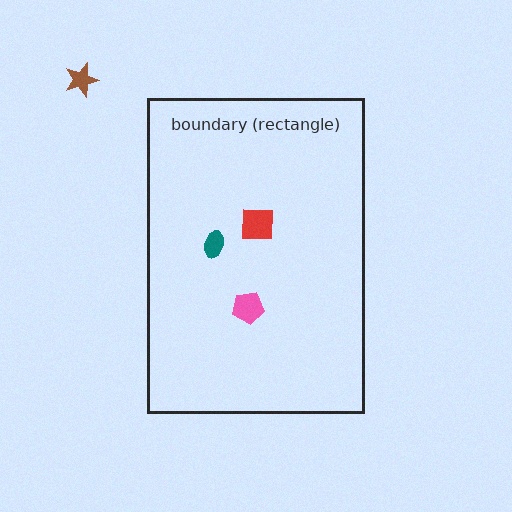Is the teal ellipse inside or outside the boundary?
Inside.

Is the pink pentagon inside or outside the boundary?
Inside.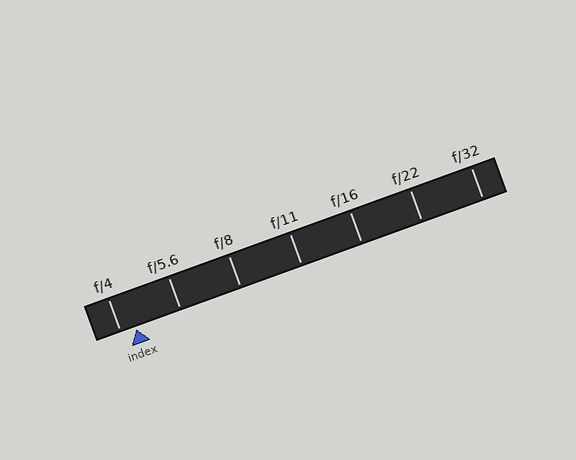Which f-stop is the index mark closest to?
The index mark is closest to f/4.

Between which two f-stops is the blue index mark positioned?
The index mark is between f/4 and f/5.6.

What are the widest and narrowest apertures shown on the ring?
The widest aperture shown is f/4 and the narrowest is f/32.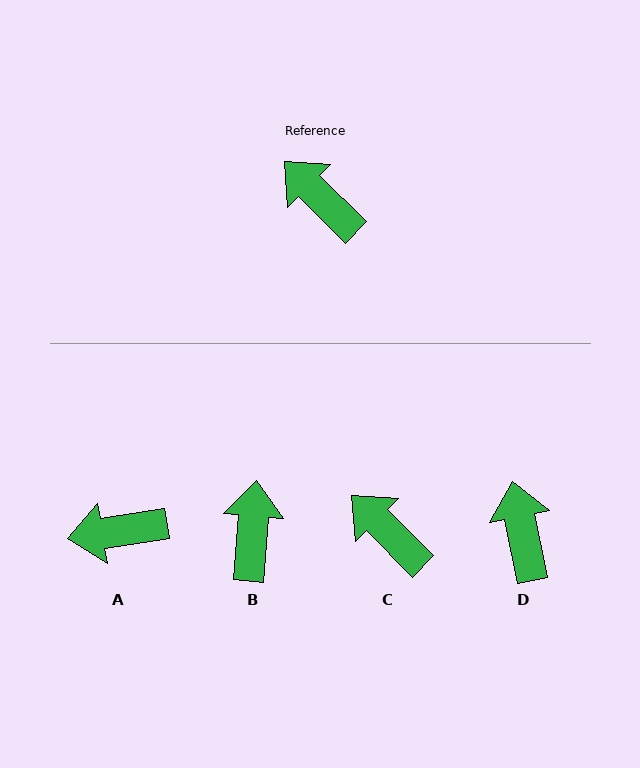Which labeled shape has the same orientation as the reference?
C.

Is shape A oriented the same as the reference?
No, it is off by about 54 degrees.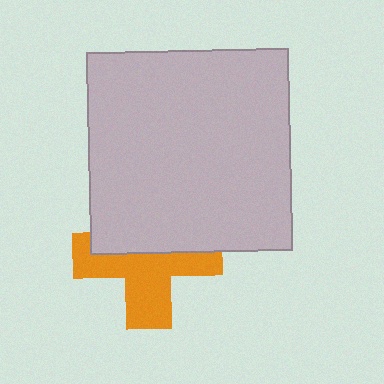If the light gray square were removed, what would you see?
You would see the complete orange cross.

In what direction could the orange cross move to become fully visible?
The orange cross could move down. That would shift it out from behind the light gray square entirely.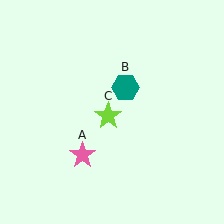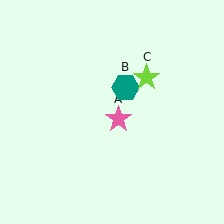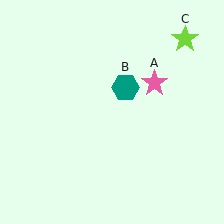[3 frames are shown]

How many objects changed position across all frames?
2 objects changed position: pink star (object A), lime star (object C).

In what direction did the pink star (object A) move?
The pink star (object A) moved up and to the right.